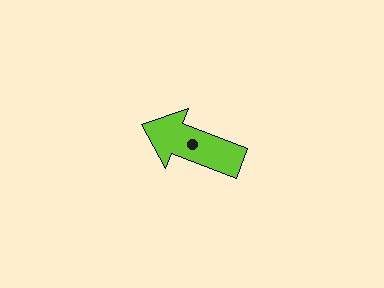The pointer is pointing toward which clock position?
Roughly 10 o'clock.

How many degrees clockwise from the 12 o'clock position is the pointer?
Approximately 291 degrees.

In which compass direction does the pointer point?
West.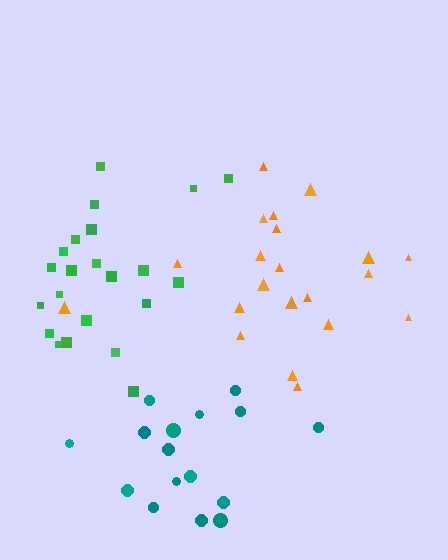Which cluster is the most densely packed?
Green.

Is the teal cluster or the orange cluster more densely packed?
Teal.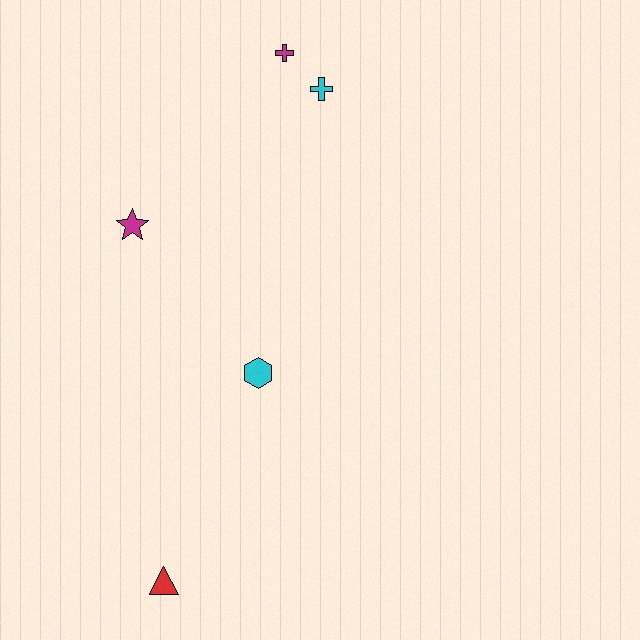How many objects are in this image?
There are 5 objects.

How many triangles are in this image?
There is 1 triangle.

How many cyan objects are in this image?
There are 2 cyan objects.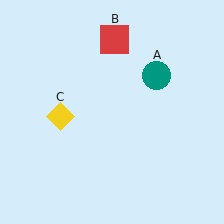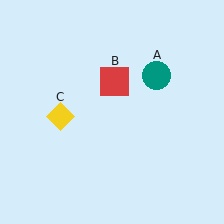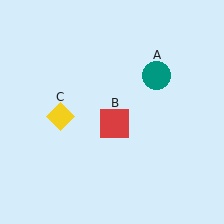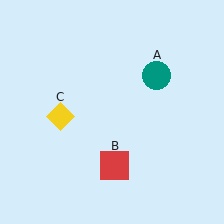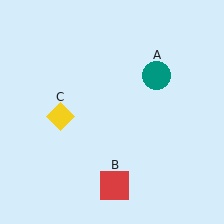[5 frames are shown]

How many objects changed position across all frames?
1 object changed position: red square (object B).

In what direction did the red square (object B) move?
The red square (object B) moved down.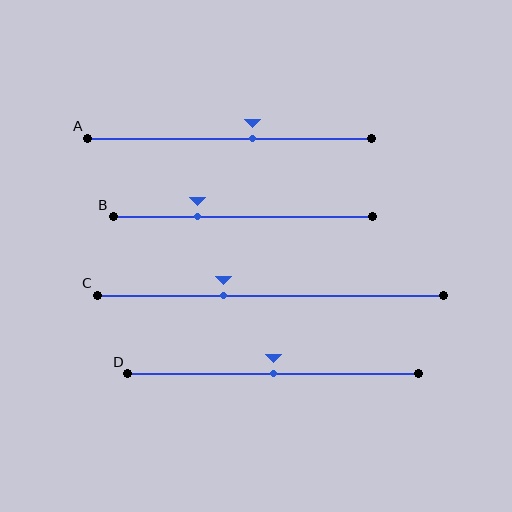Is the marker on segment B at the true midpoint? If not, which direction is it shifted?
No, the marker on segment B is shifted to the left by about 18% of the segment length.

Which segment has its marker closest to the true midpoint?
Segment D has its marker closest to the true midpoint.